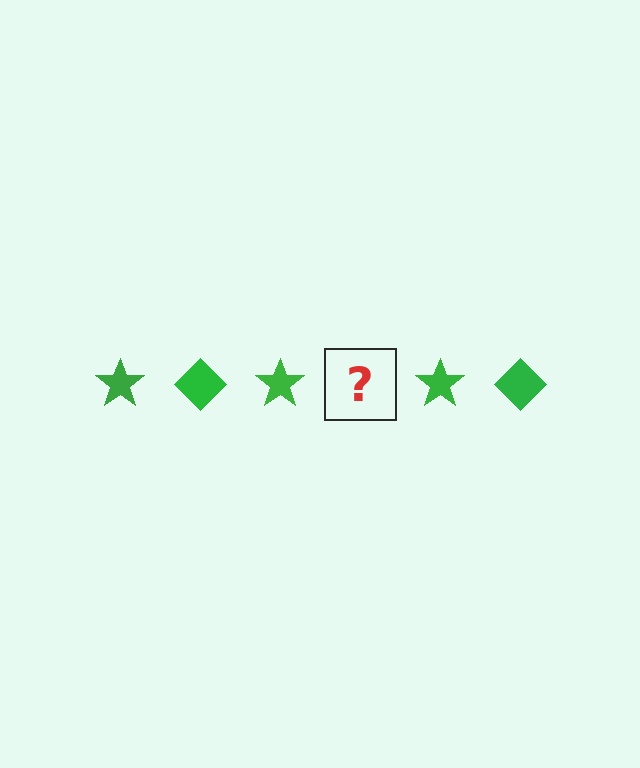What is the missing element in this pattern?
The missing element is a green diamond.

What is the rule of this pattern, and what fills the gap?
The rule is that the pattern cycles through star, diamond shapes in green. The gap should be filled with a green diamond.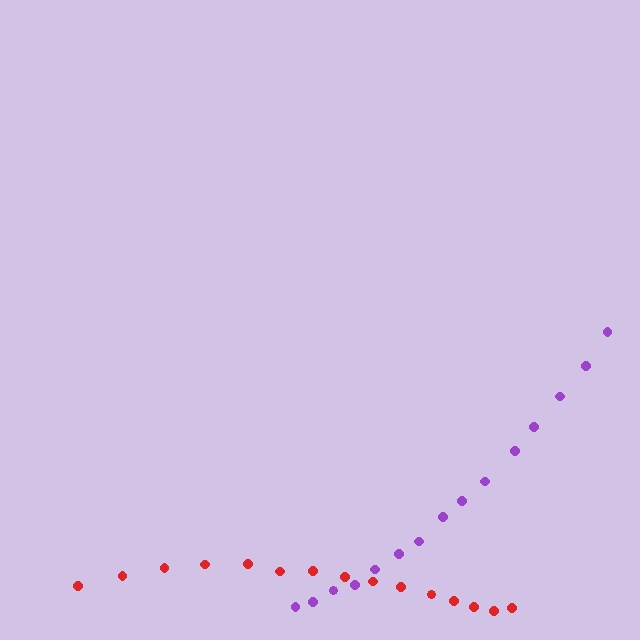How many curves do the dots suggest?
There are 2 distinct paths.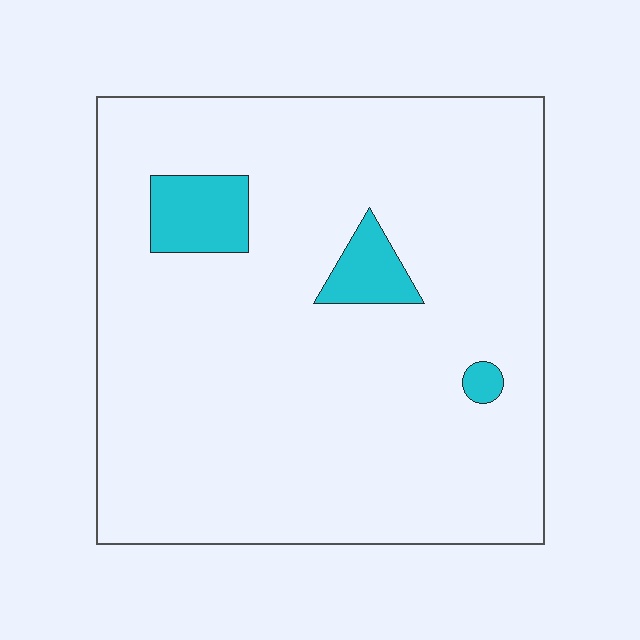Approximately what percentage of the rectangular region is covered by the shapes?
Approximately 5%.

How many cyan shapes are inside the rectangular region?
3.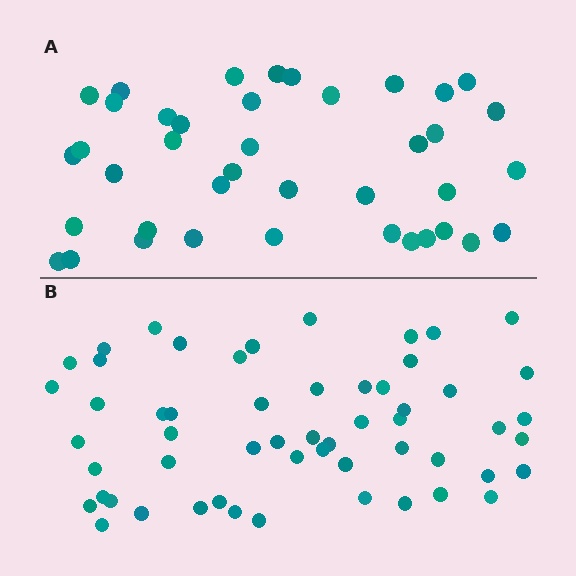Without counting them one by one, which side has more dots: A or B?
Region B (the bottom region) has more dots.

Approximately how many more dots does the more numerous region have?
Region B has approximately 15 more dots than region A.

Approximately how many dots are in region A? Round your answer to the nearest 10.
About 40 dots.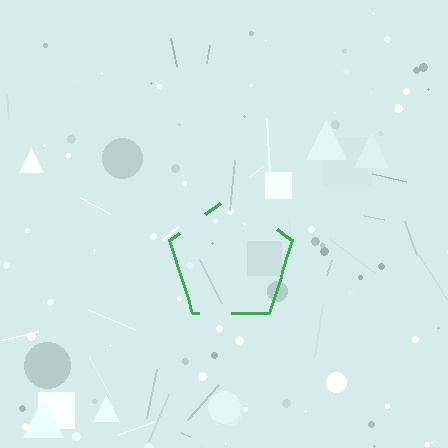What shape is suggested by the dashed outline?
The dashed outline suggests a pentagon.